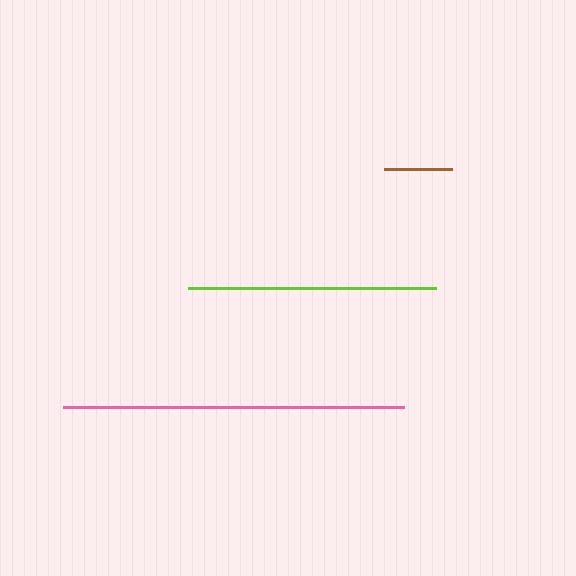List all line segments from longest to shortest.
From longest to shortest: pink, lime, brown.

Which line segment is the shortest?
The brown line is the shortest at approximately 68 pixels.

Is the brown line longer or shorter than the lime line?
The lime line is longer than the brown line.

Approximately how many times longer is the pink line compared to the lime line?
The pink line is approximately 1.4 times the length of the lime line.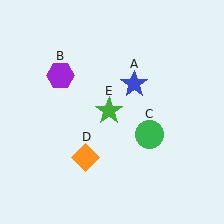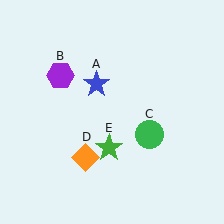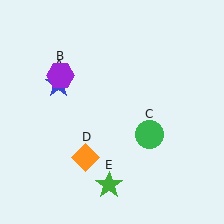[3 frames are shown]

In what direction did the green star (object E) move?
The green star (object E) moved down.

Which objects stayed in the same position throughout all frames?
Purple hexagon (object B) and green circle (object C) and orange diamond (object D) remained stationary.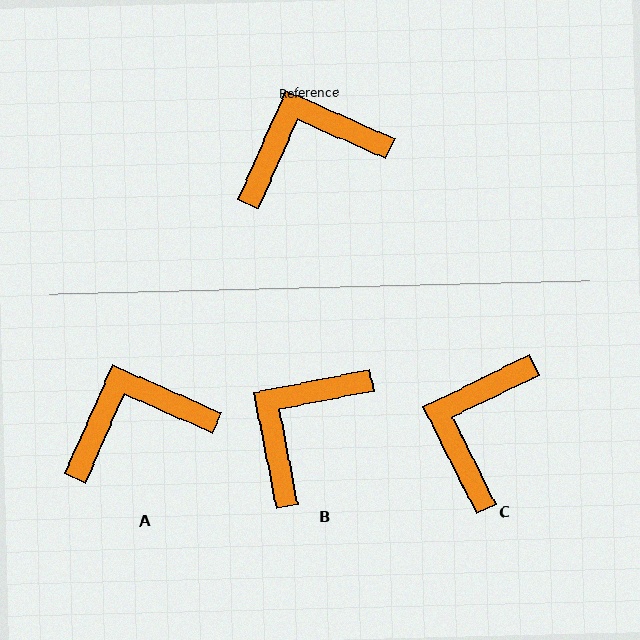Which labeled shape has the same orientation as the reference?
A.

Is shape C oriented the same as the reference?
No, it is off by about 50 degrees.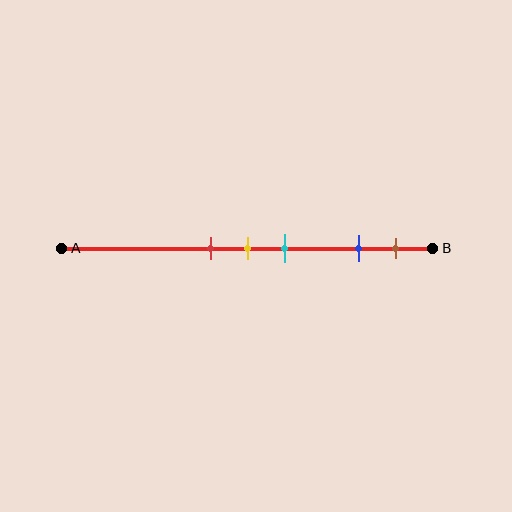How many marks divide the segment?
There are 5 marks dividing the segment.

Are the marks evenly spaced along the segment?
No, the marks are not evenly spaced.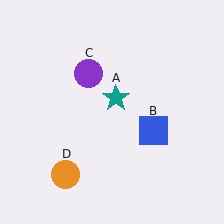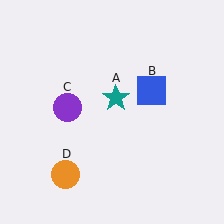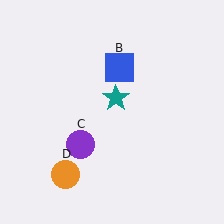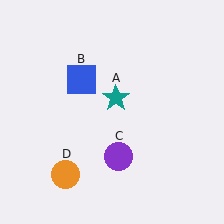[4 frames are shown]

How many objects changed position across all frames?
2 objects changed position: blue square (object B), purple circle (object C).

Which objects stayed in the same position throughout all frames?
Teal star (object A) and orange circle (object D) remained stationary.